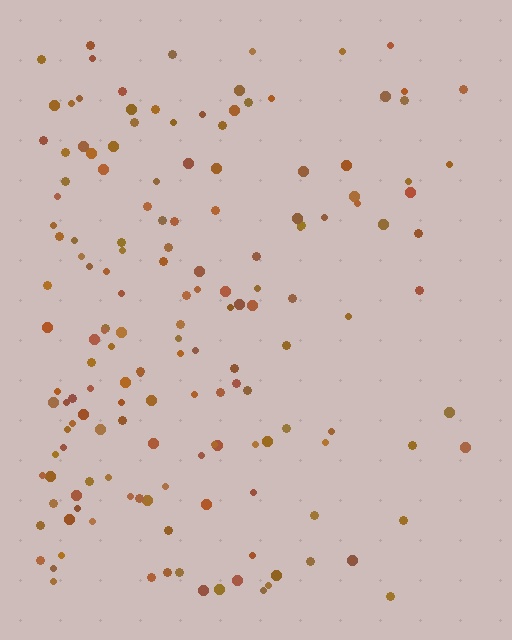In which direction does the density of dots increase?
From right to left, with the left side densest.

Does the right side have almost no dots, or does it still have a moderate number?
Still a moderate number, just noticeably fewer than the left.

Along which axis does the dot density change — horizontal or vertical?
Horizontal.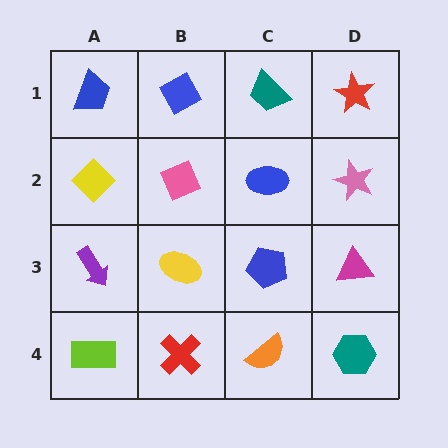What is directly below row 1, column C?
A blue ellipse.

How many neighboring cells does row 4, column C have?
3.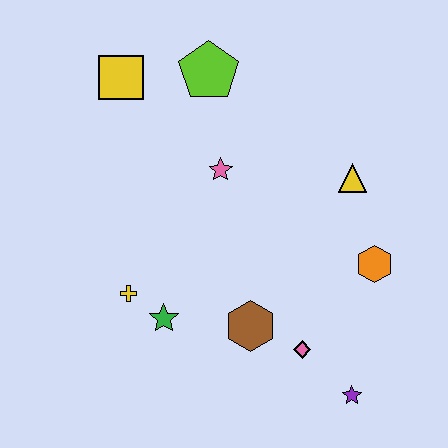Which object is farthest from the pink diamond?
The yellow square is farthest from the pink diamond.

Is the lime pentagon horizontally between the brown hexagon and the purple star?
No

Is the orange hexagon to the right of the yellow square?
Yes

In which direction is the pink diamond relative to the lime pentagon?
The pink diamond is below the lime pentagon.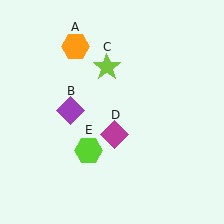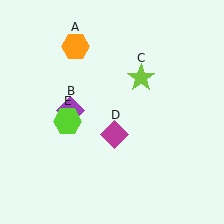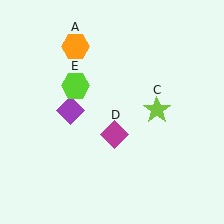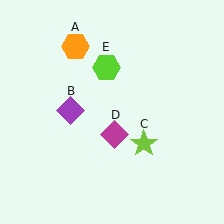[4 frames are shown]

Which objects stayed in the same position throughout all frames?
Orange hexagon (object A) and purple diamond (object B) and magenta diamond (object D) remained stationary.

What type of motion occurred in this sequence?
The lime star (object C), lime hexagon (object E) rotated clockwise around the center of the scene.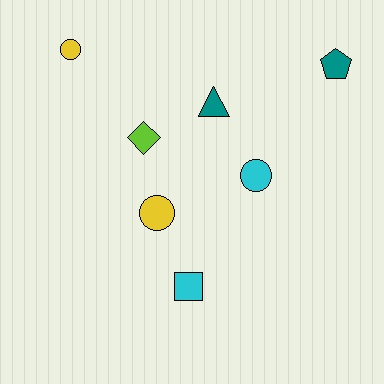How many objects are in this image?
There are 7 objects.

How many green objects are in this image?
There are no green objects.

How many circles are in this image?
There are 3 circles.